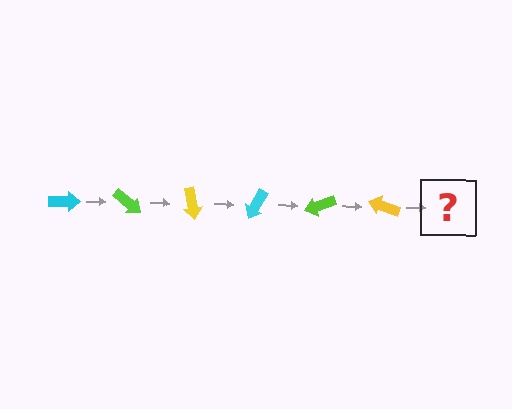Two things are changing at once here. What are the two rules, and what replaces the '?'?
The two rules are that it rotates 40 degrees each step and the color cycles through cyan, lime, and yellow. The '?' should be a cyan arrow, rotated 240 degrees from the start.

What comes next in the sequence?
The next element should be a cyan arrow, rotated 240 degrees from the start.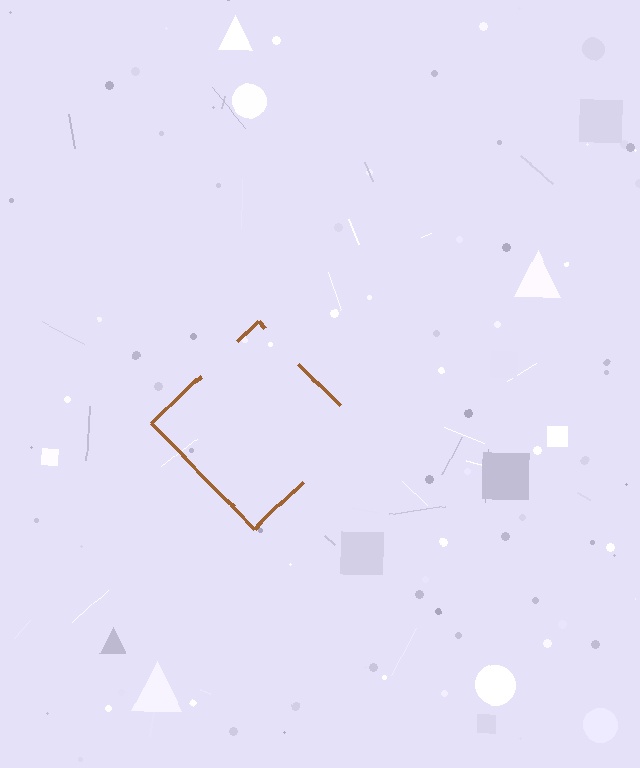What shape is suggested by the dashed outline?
The dashed outline suggests a diamond.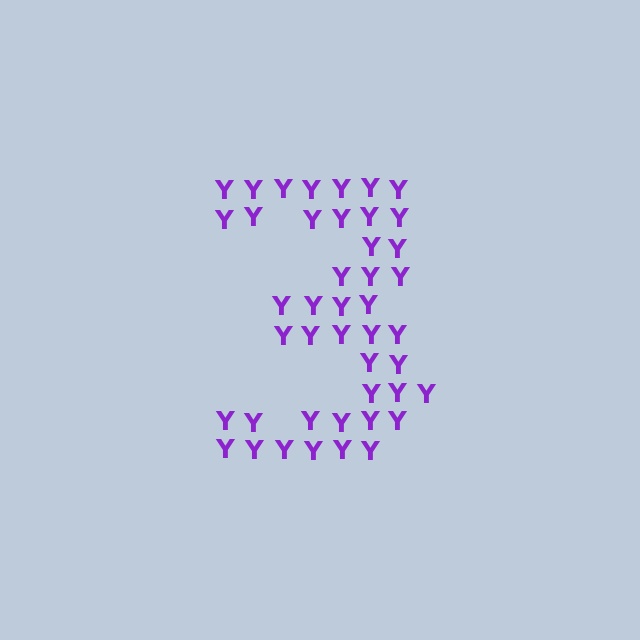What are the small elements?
The small elements are letter Y's.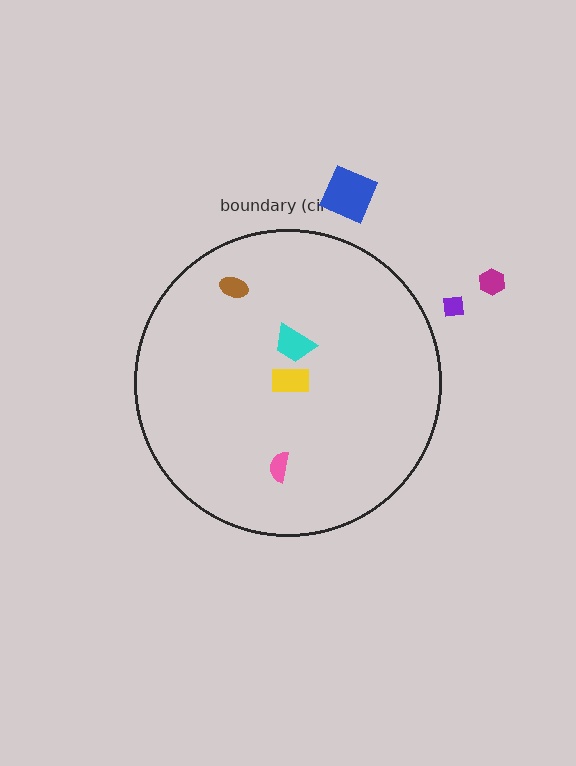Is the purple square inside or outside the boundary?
Outside.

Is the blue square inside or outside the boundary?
Outside.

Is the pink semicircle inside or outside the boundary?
Inside.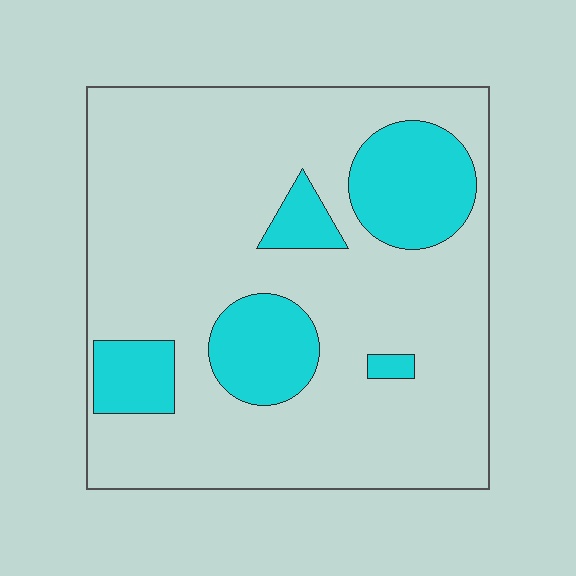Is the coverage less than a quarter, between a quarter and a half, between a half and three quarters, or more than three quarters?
Less than a quarter.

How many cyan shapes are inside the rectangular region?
5.